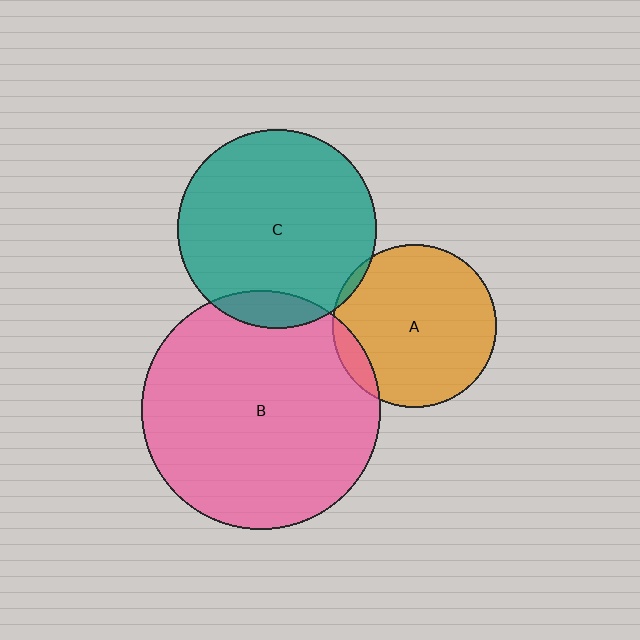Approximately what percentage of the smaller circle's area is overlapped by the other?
Approximately 10%.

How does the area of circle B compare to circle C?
Approximately 1.5 times.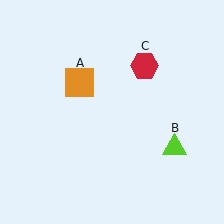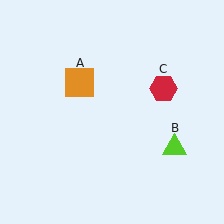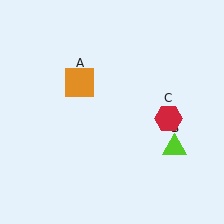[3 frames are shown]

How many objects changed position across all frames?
1 object changed position: red hexagon (object C).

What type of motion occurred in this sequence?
The red hexagon (object C) rotated clockwise around the center of the scene.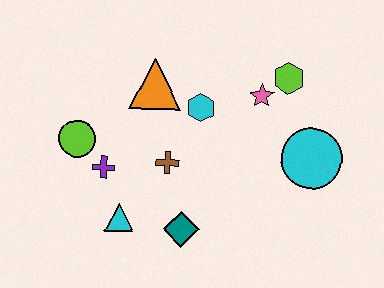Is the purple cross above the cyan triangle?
Yes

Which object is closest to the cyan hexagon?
The orange triangle is closest to the cyan hexagon.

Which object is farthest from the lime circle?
The cyan circle is farthest from the lime circle.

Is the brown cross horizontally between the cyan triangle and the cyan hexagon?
Yes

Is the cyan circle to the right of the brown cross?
Yes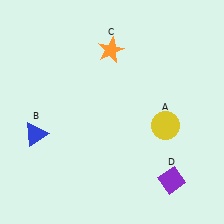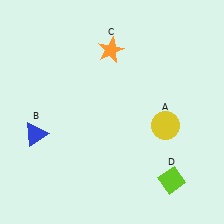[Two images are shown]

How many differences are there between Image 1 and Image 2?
There is 1 difference between the two images.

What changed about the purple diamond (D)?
In Image 1, D is purple. In Image 2, it changed to lime.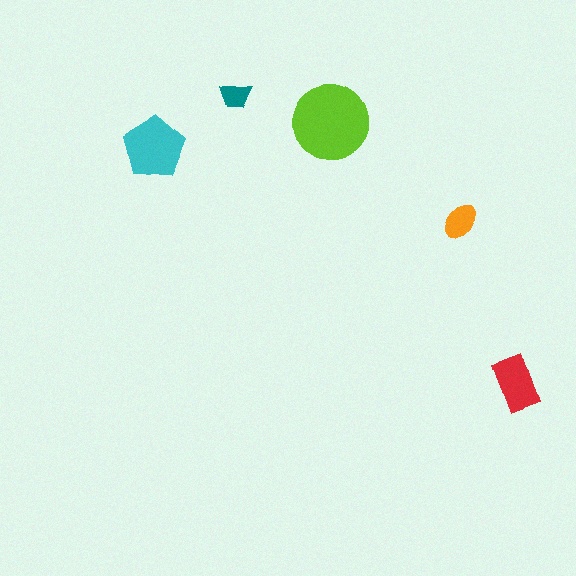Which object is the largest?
The lime circle.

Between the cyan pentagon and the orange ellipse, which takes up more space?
The cyan pentagon.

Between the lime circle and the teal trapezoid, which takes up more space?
The lime circle.